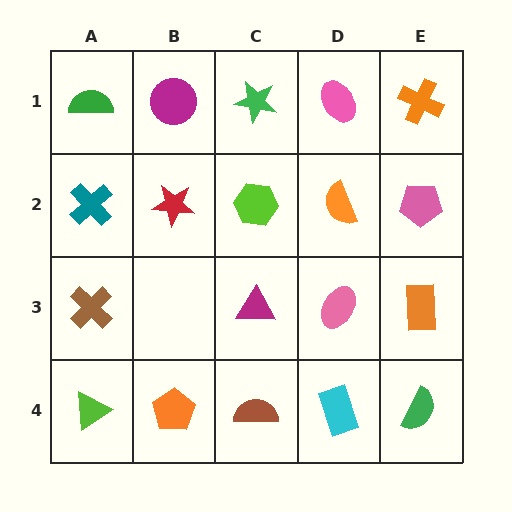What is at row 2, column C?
A lime hexagon.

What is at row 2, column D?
An orange semicircle.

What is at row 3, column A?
A brown cross.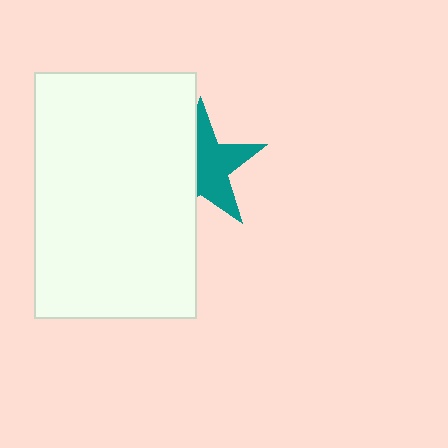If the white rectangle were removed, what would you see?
You would see the complete teal star.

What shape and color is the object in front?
The object in front is a white rectangle.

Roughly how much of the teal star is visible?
About half of it is visible (roughly 56%).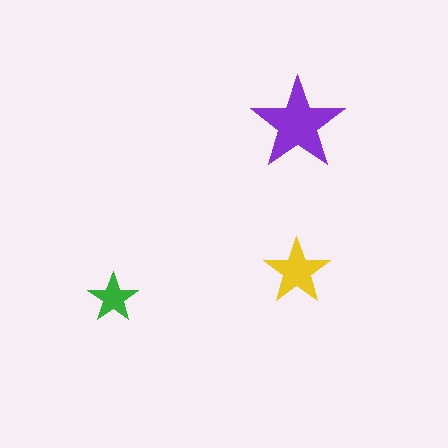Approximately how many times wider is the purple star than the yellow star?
About 1.5 times wider.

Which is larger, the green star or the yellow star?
The yellow one.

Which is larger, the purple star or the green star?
The purple one.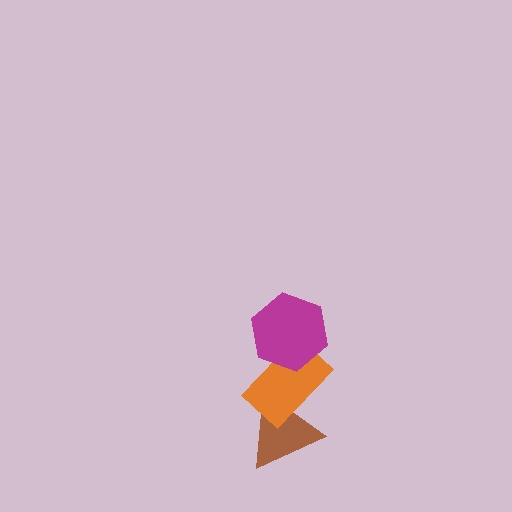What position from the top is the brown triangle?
The brown triangle is 3rd from the top.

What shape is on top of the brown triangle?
The orange rectangle is on top of the brown triangle.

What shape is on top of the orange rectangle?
The magenta hexagon is on top of the orange rectangle.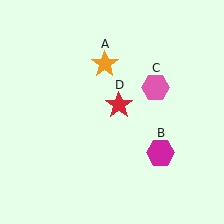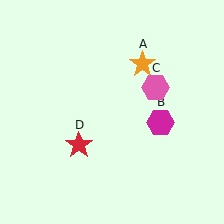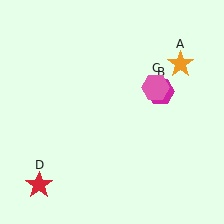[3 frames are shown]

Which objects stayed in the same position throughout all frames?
Pink hexagon (object C) remained stationary.